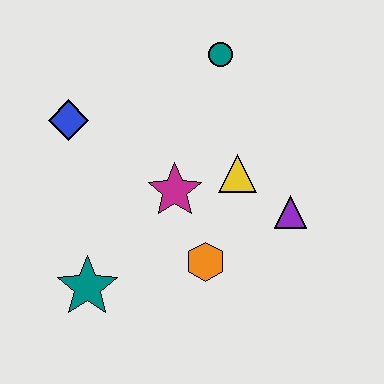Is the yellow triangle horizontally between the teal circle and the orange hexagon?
No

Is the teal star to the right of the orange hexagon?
No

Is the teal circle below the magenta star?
No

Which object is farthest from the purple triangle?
The blue diamond is farthest from the purple triangle.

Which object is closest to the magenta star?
The yellow triangle is closest to the magenta star.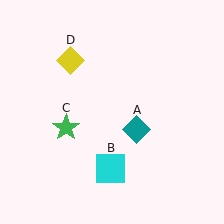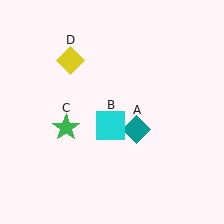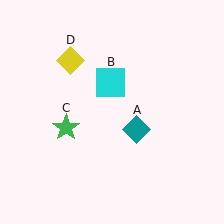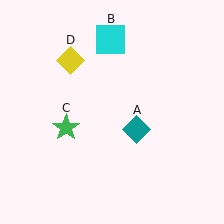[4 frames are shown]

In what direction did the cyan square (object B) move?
The cyan square (object B) moved up.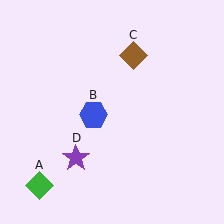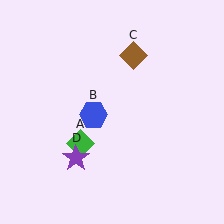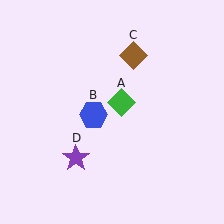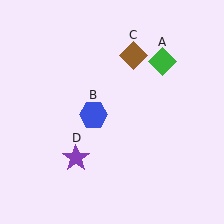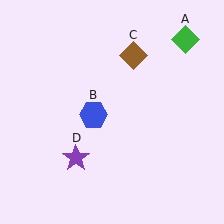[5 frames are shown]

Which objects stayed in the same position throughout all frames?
Blue hexagon (object B) and brown diamond (object C) and purple star (object D) remained stationary.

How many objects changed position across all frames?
1 object changed position: green diamond (object A).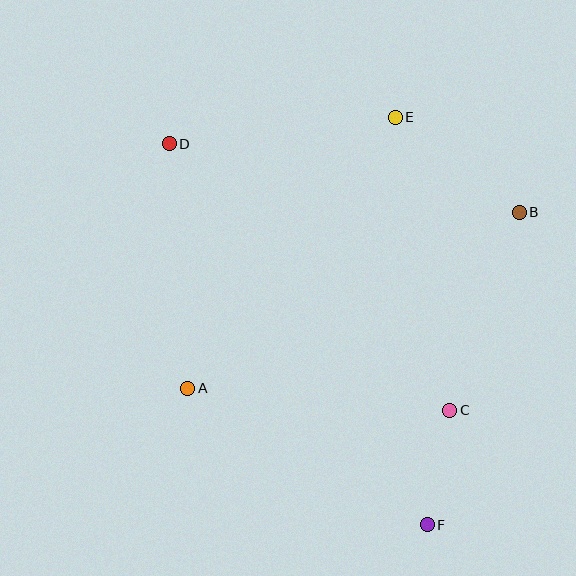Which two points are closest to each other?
Points C and F are closest to each other.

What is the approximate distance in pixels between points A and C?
The distance between A and C is approximately 263 pixels.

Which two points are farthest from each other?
Points D and F are farthest from each other.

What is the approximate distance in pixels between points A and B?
The distance between A and B is approximately 375 pixels.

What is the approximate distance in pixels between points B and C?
The distance between B and C is approximately 210 pixels.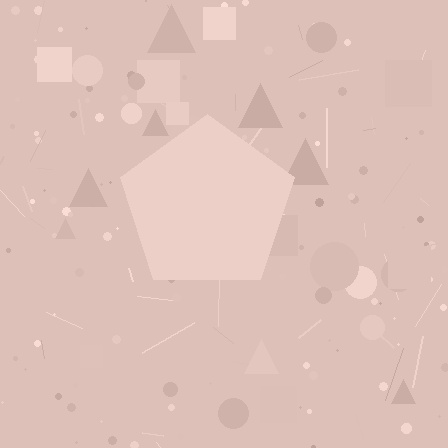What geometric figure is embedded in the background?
A pentagon is embedded in the background.